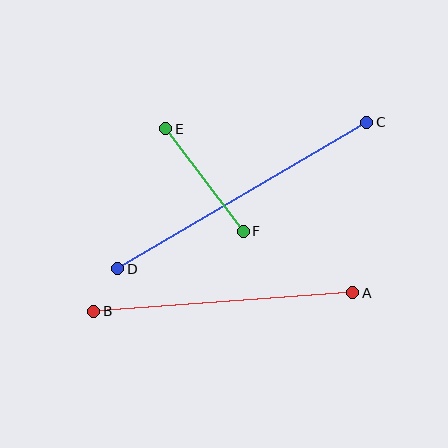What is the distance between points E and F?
The distance is approximately 129 pixels.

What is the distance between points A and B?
The distance is approximately 260 pixels.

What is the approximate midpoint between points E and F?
The midpoint is at approximately (204, 180) pixels.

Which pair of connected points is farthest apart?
Points C and D are farthest apart.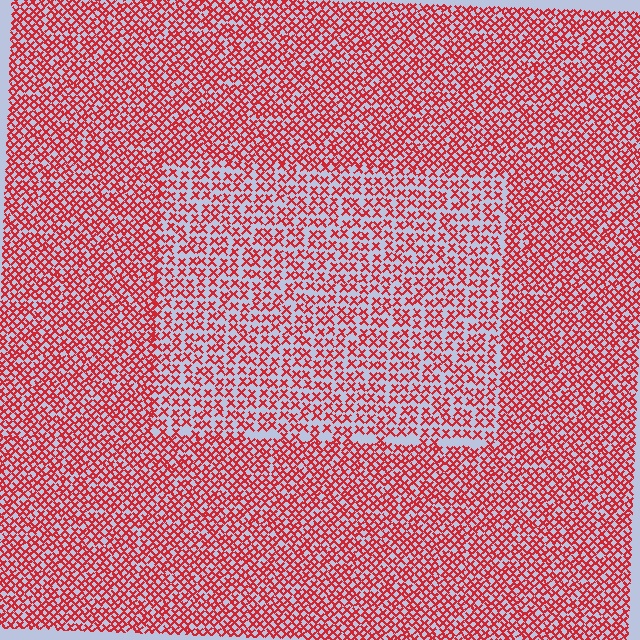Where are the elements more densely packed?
The elements are more densely packed outside the rectangle boundary.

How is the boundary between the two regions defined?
The boundary is defined by a change in element density (approximately 1.6x ratio). All elements are the same color, size, and shape.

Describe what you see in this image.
The image contains small red elements arranged at two different densities. A rectangle-shaped region is visible where the elements are less densely packed than the surrounding area.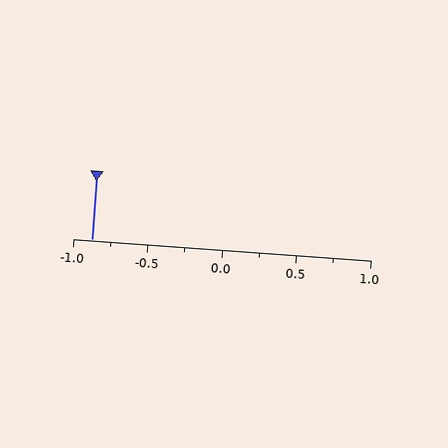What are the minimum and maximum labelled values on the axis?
The axis runs from -1.0 to 1.0.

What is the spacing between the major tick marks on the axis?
The major ticks are spaced 0.5 apart.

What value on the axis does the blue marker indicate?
The marker indicates approximately -0.88.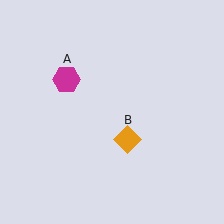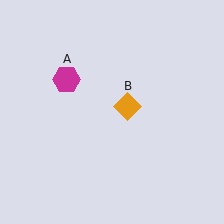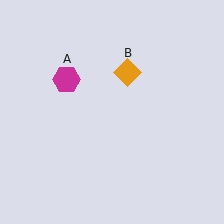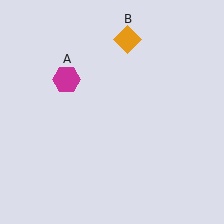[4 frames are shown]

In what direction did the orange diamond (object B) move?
The orange diamond (object B) moved up.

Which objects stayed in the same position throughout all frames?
Magenta hexagon (object A) remained stationary.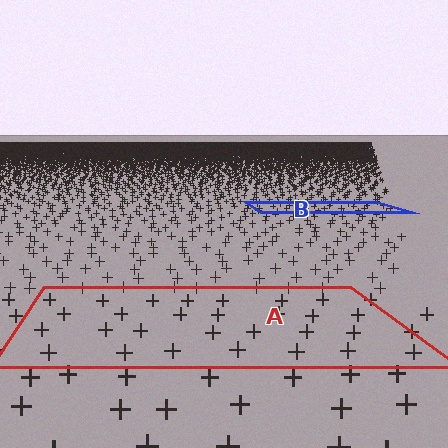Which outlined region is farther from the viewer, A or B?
Region B is farther from the viewer — the texture elements inside it appear smaller and more densely packed.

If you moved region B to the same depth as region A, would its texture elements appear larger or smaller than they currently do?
They would appear larger. At a closer depth, the same texture elements are projected at a bigger on-screen size.